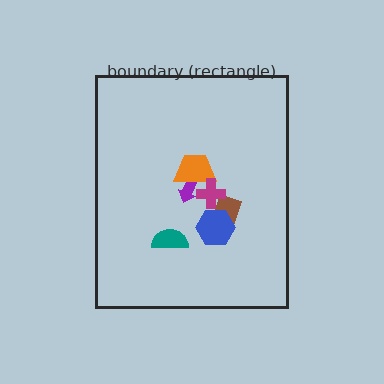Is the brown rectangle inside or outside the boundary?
Inside.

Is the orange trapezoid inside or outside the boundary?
Inside.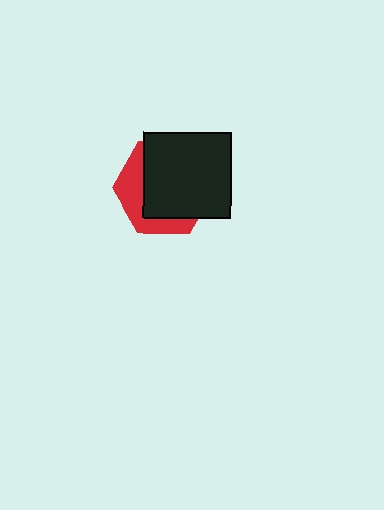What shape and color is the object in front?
The object in front is a black rectangle.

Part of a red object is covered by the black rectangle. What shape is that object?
It is a hexagon.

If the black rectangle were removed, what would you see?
You would see the complete red hexagon.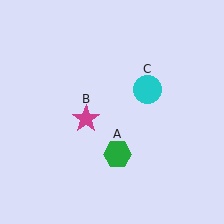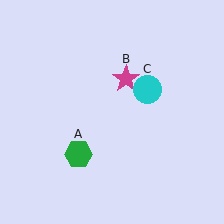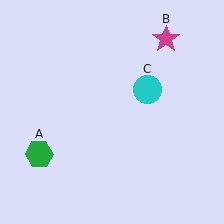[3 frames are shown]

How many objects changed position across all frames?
2 objects changed position: green hexagon (object A), magenta star (object B).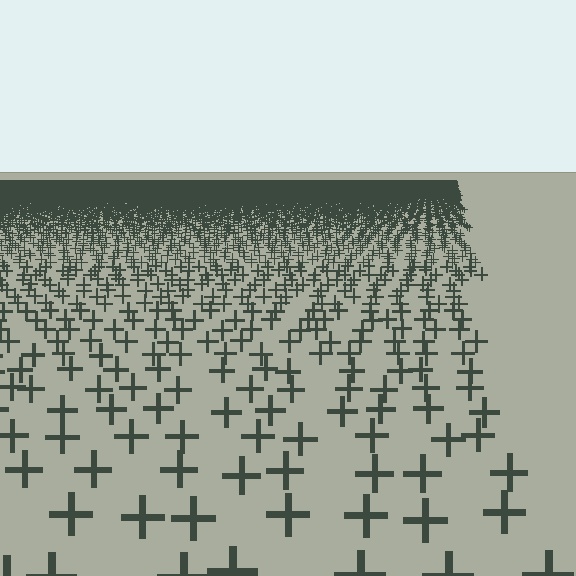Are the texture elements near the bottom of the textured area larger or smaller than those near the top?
Larger. Near the bottom, elements are closer to the viewer and appear at a bigger on-screen size.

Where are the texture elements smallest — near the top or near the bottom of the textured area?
Near the top.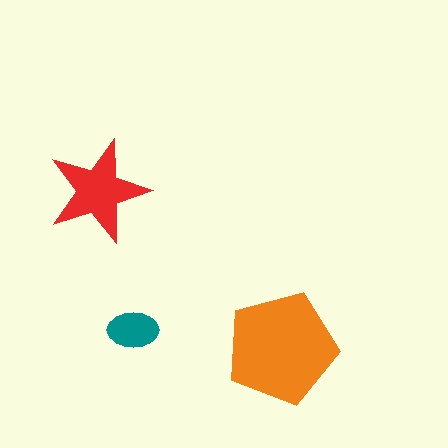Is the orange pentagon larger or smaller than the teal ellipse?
Larger.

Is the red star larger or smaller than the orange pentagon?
Smaller.